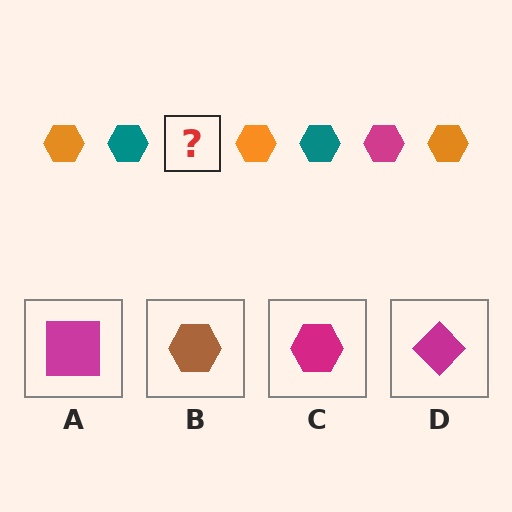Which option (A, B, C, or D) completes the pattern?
C.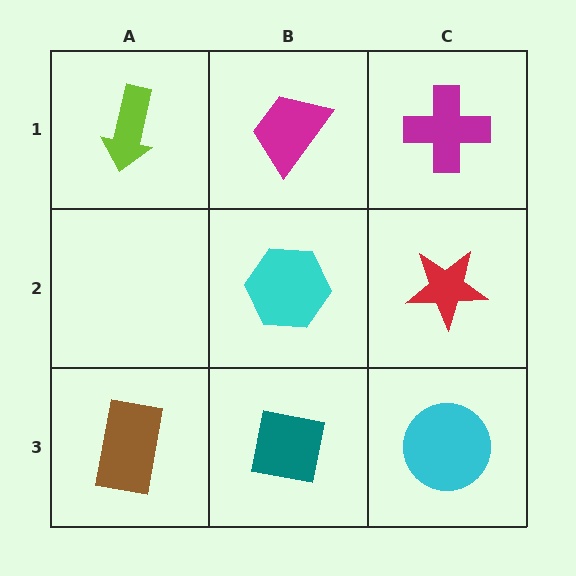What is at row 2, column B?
A cyan hexagon.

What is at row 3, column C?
A cyan circle.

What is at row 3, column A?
A brown rectangle.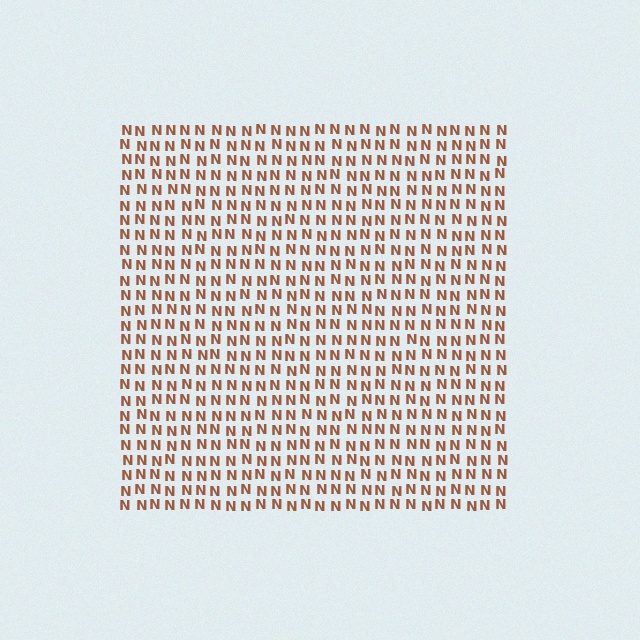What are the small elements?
The small elements are letter N's.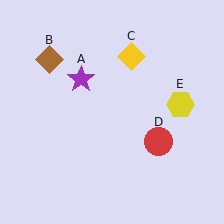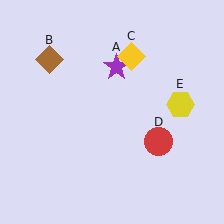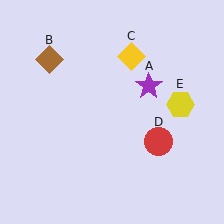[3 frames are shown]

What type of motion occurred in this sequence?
The purple star (object A) rotated clockwise around the center of the scene.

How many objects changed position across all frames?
1 object changed position: purple star (object A).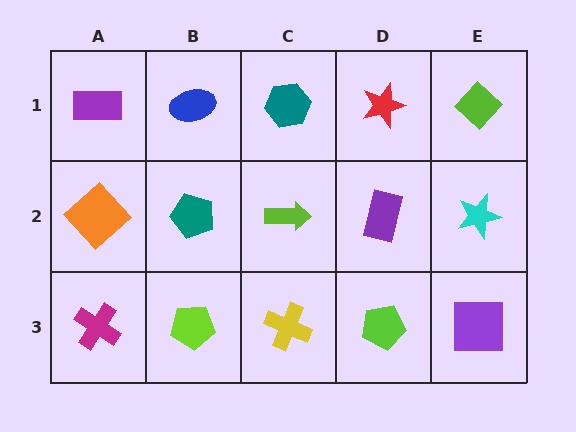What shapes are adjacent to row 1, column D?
A purple rectangle (row 2, column D), a teal hexagon (row 1, column C), a lime diamond (row 1, column E).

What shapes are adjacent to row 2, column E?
A lime diamond (row 1, column E), a purple square (row 3, column E), a purple rectangle (row 2, column D).